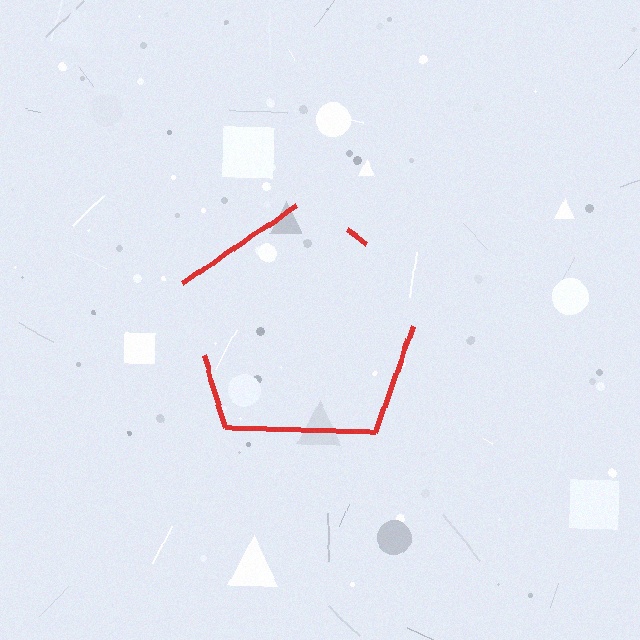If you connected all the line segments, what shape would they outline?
They would outline a pentagon.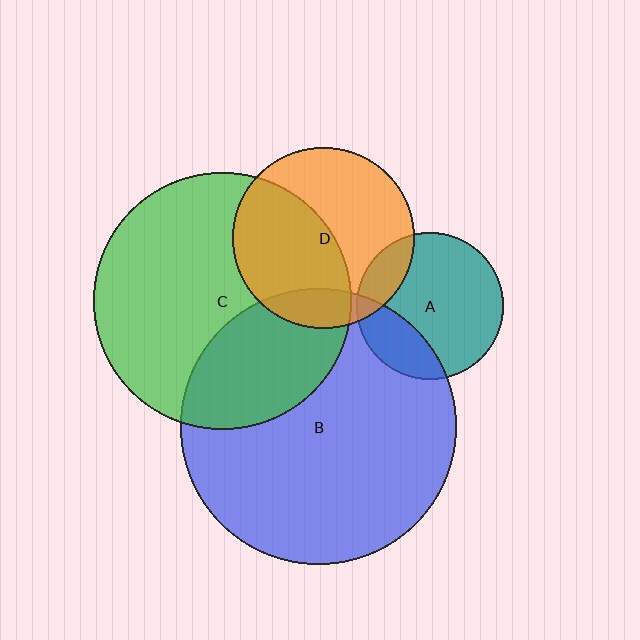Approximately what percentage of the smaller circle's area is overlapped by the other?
Approximately 15%.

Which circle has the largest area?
Circle B (blue).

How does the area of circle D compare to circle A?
Approximately 1.5 times.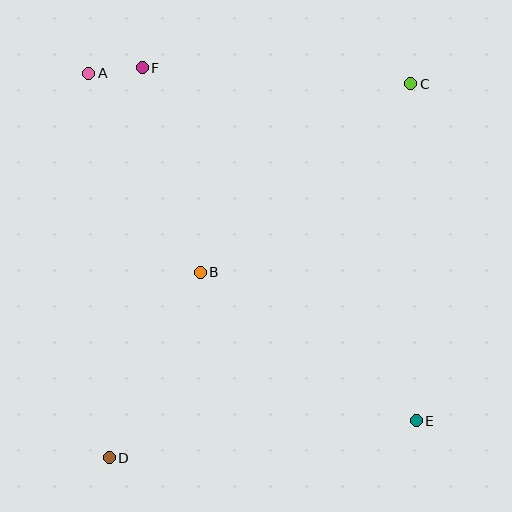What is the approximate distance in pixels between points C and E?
The distance between C and E is approximately 337 pixels.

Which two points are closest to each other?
Points A and F are closest to each other.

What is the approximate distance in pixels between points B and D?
The distance between B and D is approximately 207 pixels.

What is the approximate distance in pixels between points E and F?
The distance between E and F is approximately 447 pixels.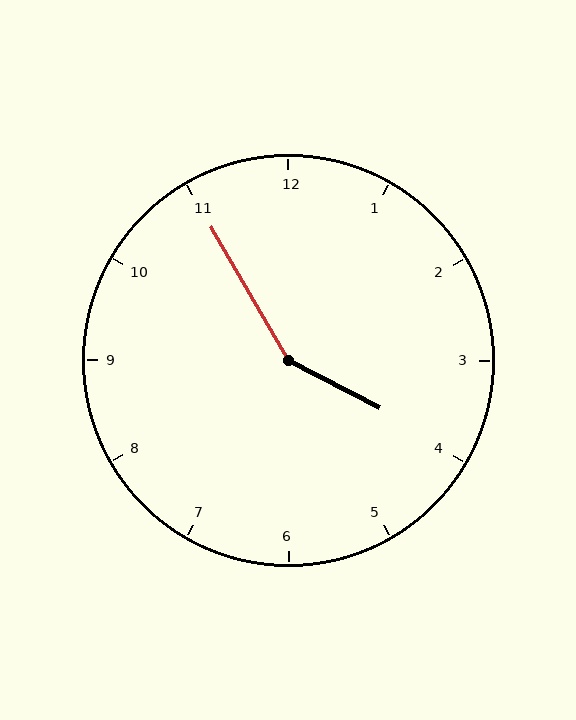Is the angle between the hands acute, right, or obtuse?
It is obtuse.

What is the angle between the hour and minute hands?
Approximately 148 degrees.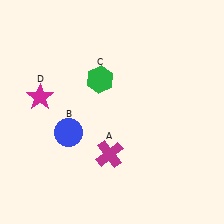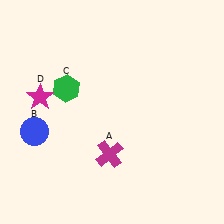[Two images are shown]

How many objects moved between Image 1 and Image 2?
2 objects moved between the two images.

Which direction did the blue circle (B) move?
The blue circle (B) moved left.